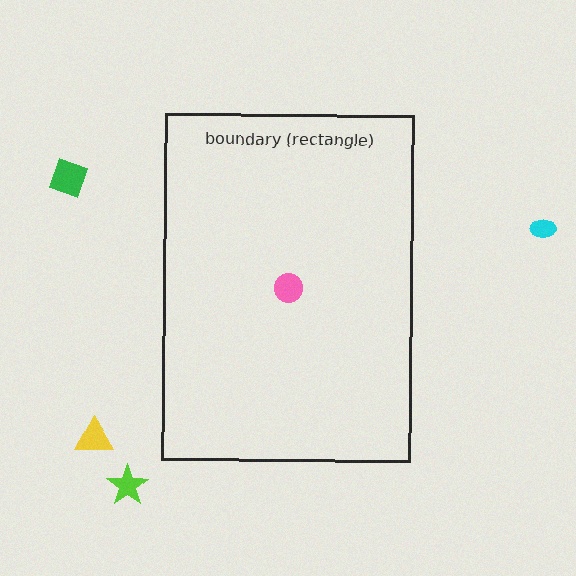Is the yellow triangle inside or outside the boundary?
Outside.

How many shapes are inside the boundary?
1 inside, 4 outside.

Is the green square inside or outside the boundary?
Outside.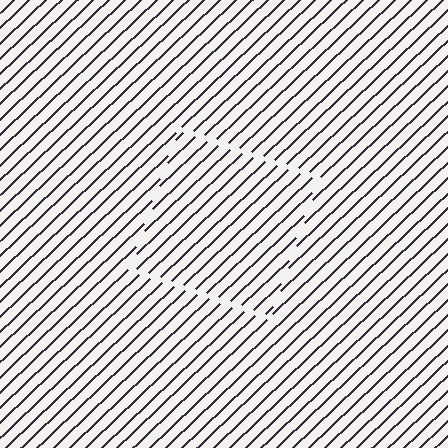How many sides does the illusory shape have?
4 sides — the line-ends trace a square.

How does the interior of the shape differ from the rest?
The interior of the shape contains the same grating, shifted by half a period — the contour is defined by the phase discontinuity where line-ends from the inner and outer gratings abut.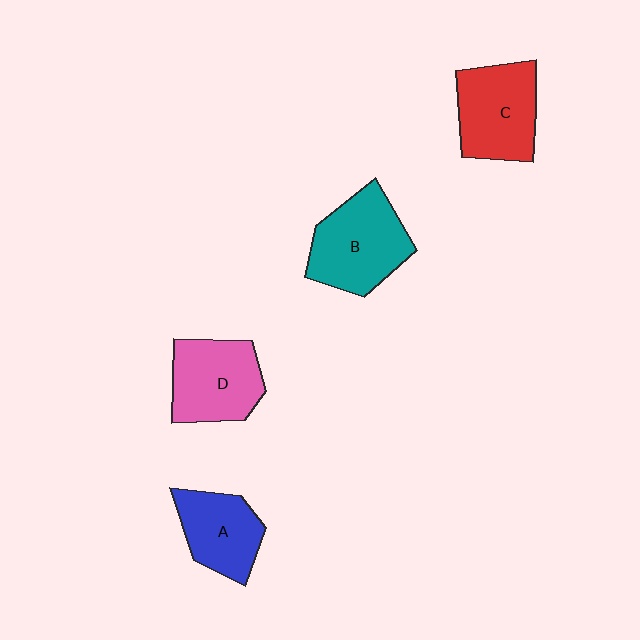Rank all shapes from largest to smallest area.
From largest to smallest: B (teal), C (red), D (pink), A (blue).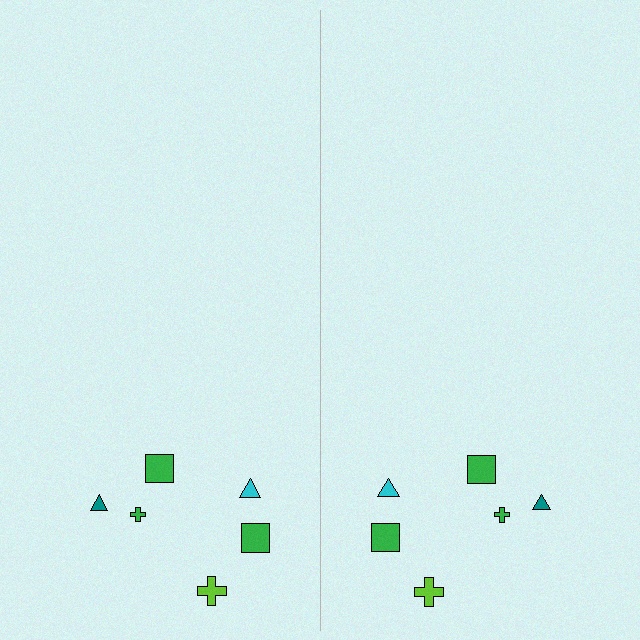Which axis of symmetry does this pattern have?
The pattern has a vertical axis of symmetry running through the center of the image.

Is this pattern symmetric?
Yes, this pattern has bilateral (reflection) symmetry.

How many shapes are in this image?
There are 12 shapes in this image.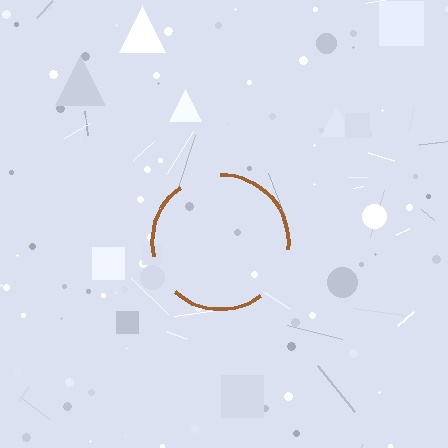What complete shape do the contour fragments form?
The contour fragments form a circle.